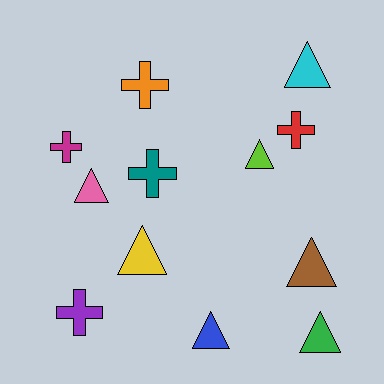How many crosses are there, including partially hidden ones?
There are 5 crosses.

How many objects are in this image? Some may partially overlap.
There are 12 objects.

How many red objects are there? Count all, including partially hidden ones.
There is 1 red object.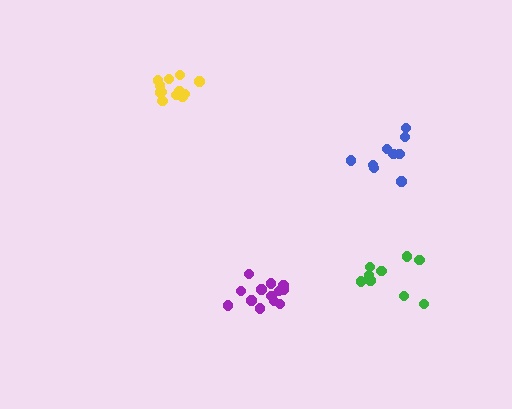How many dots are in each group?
Group 1: 9 dots, Group 2: 13 dots, Group 3: 13 dots, Group 4: 9 dots (44 total).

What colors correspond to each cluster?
The clusters are colored: green, purple, yellow, blue.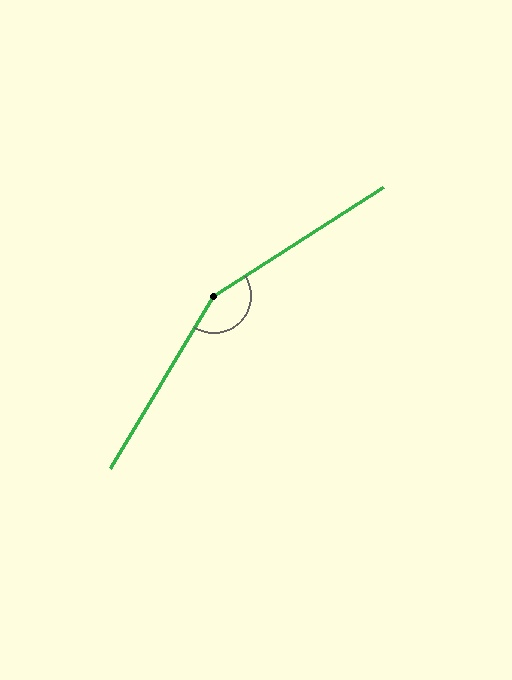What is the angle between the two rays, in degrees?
Approximately 154 degrees.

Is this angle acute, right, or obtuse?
It is obtuse.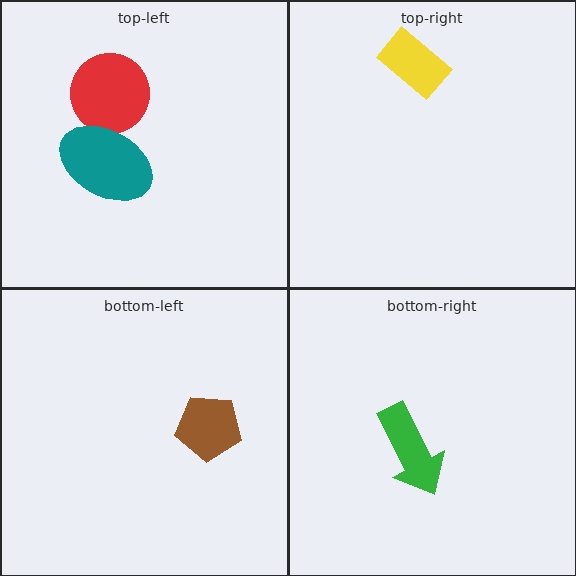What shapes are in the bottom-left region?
The brown pentagon.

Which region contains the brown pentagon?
The bottom-left region.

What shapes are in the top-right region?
The yellow rectangle.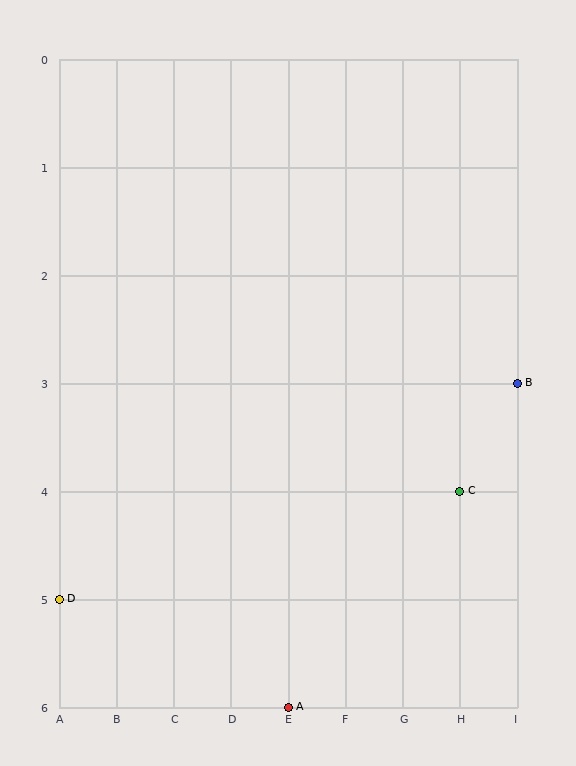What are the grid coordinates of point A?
Point A is at grid coordinates (E, 6).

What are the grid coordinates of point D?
Point D is at grid coordinates (A, 5).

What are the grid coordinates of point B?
Point B is at grid coordinates (I, 3).